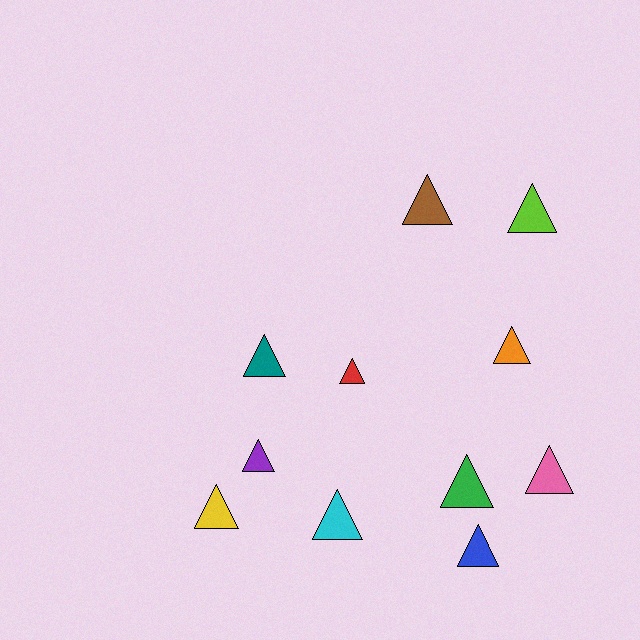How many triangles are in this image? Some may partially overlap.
There are 11 triangles.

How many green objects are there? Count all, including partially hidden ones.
There is 1 green object.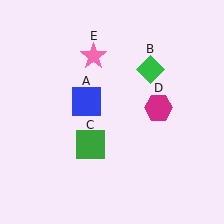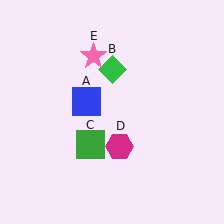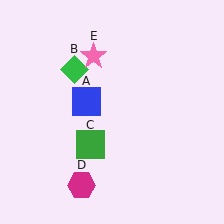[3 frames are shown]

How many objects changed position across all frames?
2 objects changed position: green diamond (object B), magenta hexagon (object D).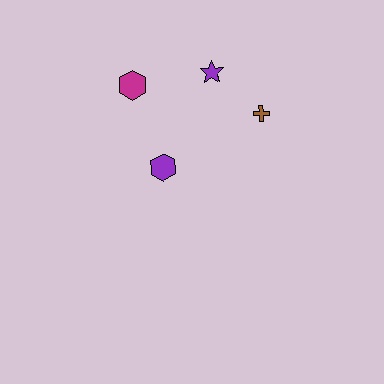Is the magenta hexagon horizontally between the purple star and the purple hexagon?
No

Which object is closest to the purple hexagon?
The magenta hexagon is closest to the purple hexagon.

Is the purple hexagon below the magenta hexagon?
Yes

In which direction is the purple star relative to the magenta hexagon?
The purple star is to the right of the magenta hexagon.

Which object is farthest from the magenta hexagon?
The brown cross is farthest from the magenta hexagon.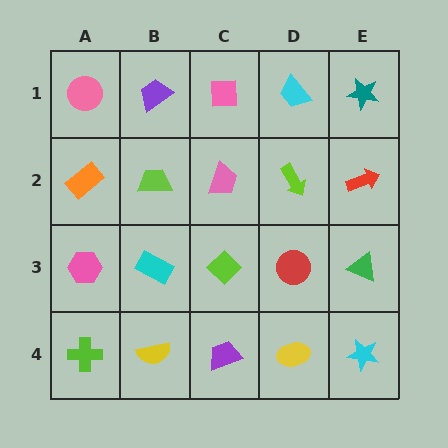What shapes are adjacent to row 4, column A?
A pink hexagon (row 3, column A), a yellow semicircle (row 4, column B).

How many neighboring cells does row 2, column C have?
4.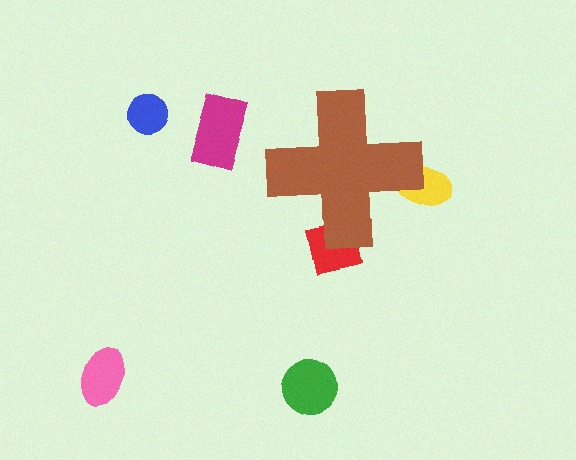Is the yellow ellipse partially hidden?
Yes, the yellow ellipse is partially hidden behind the brown cross.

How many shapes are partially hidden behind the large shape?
2 shapes are partially hidden.